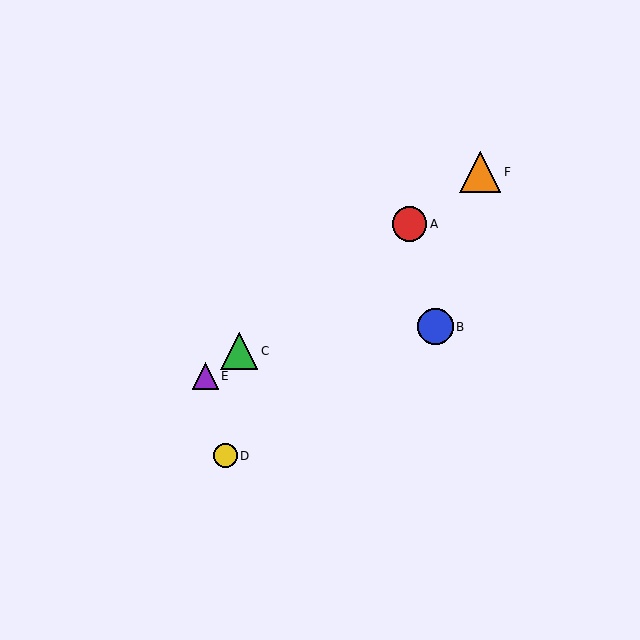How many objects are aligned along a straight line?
4 objects (A, C, E, F) are aligned along a straight line.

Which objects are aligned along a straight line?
Objects A, C, E, F are aligned along a straight line.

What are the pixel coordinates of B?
Object B is at (435, 327).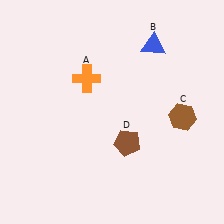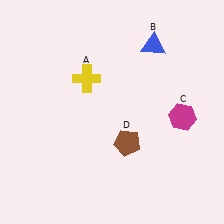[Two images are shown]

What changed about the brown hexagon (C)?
In Image 1, C is brown. In Image 2, it changed to magenta.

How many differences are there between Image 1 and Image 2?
There are 2 differences between the two images.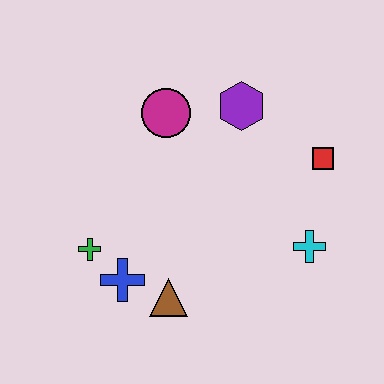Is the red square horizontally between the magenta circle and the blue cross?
No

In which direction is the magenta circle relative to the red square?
The magenta circle is to the left of the red square.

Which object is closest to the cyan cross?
The red square is closest to the cyan cross.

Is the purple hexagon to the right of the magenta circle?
Yes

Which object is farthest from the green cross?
The red square is farthest from the green cross.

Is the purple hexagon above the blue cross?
Yes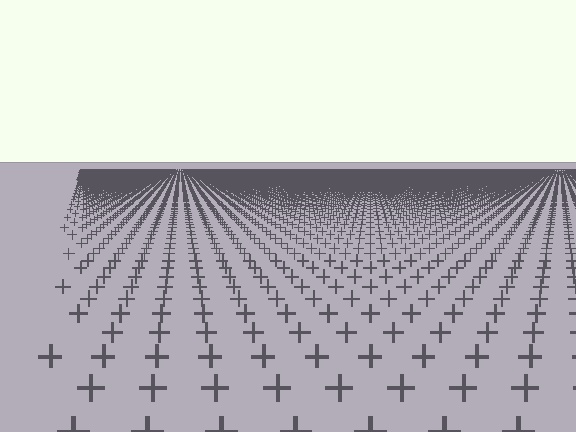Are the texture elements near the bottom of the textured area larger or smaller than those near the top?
Larger. Near the bottom, elements are closer to the viewer and appear at a bigger on-screen size.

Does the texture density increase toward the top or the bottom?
Density increases toward the top.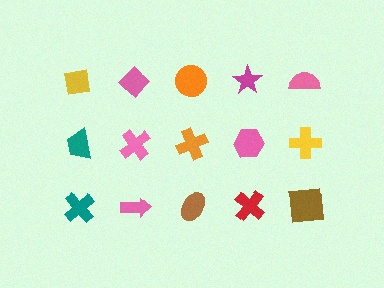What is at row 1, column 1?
A yellow square.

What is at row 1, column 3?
An orange circle.